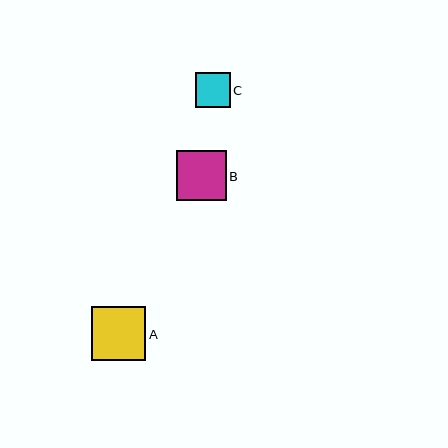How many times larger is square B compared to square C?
Square B is approximately 1.4 times the size of square C.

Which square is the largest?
Square A is the largest with a size of approximately 54 pixels.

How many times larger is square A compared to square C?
Square A is approximately 1.6 times the size of square C.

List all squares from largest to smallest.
From largest to smallest: A, B, C.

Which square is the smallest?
Square C is the smallest with a size of approximately 35 pixels.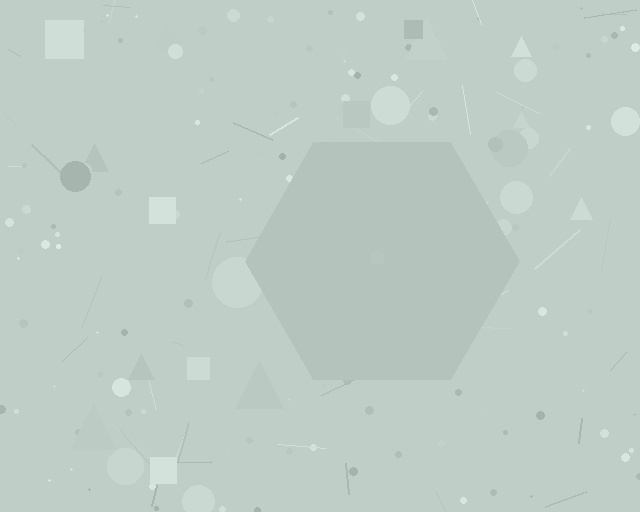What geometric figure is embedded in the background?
A hexagon is embedded in the background.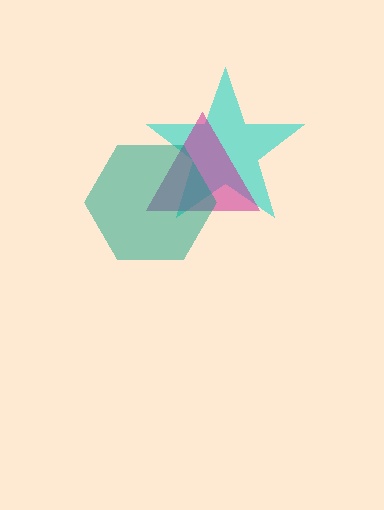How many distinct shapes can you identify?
There are 3 distinct shapes: a cyan star, a magenta triangle, a teal hexagon.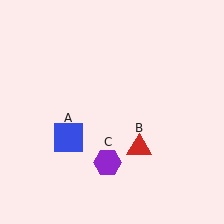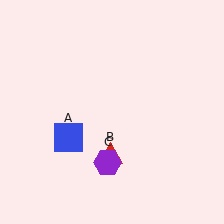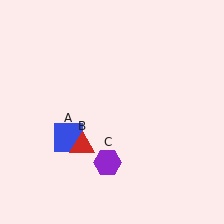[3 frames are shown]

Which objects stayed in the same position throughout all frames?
Blue square (object A) and purple hexagon (object C) remained stationary.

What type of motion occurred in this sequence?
The red triangle (object B) rotated clockwise around the center of the scene.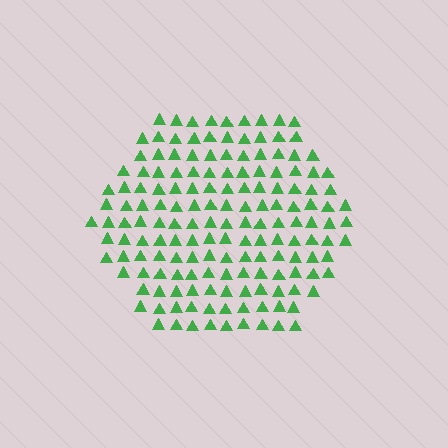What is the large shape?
The large shape is a hexagon.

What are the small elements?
The small elements are triangles.